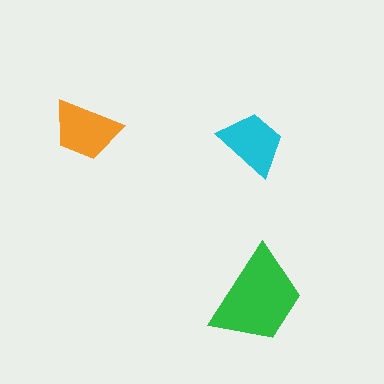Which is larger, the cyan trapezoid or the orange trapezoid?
The orange one.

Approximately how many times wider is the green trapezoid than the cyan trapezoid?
About 1.5 times wider.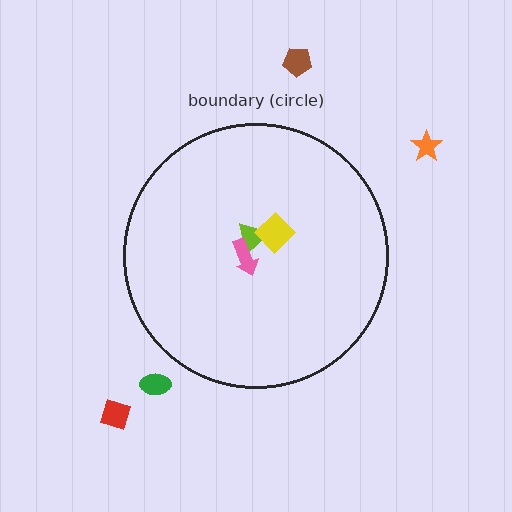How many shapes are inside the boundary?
3 inside, 4 outside.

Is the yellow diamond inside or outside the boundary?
Inside.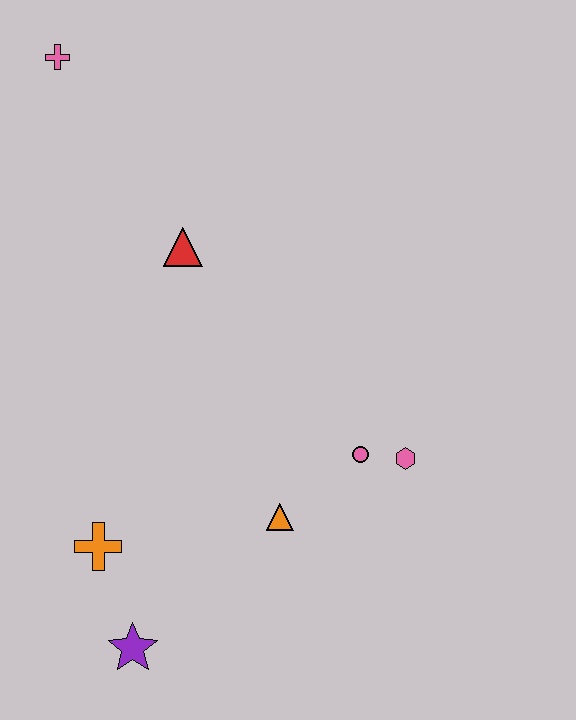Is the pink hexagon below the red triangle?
Yes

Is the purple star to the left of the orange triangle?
Yes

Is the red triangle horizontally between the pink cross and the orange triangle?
Yes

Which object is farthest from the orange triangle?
The pink cross is farthest from the orange triangle.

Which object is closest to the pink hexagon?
The pink circle is closest to the pink hexagon.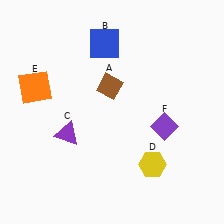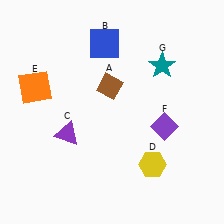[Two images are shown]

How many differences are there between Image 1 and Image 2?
There is 1 difference between the two images.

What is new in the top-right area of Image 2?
A teal star (G) was added in the top-right area of Image 2.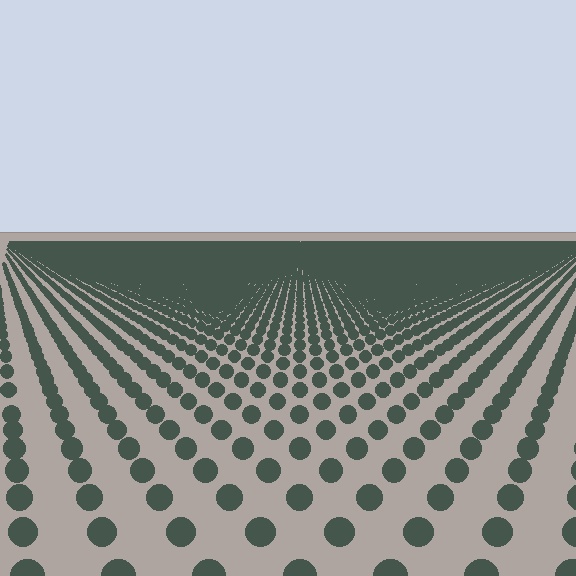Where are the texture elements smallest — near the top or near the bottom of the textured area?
Near the top.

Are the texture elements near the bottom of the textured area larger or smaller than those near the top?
Larger. Near the bottom, elements are closer to the viewer and appear at a bigger on-screen size.